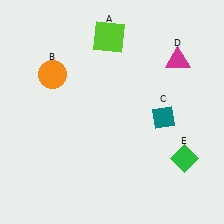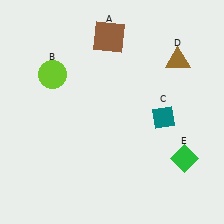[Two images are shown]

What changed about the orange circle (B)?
In Image 1, B is orange. In Image 2, it changed to lime.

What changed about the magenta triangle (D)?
In Image 1, D is magenta. In Image 2, it changed to brown.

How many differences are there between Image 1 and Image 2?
There are 3 differences between the two images.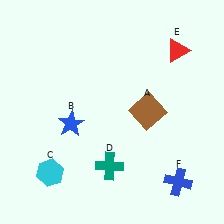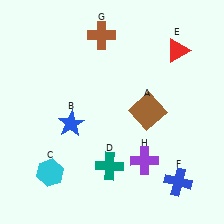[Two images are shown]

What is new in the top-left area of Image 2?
A brown cross (G) was added in the top-left area of Image 2.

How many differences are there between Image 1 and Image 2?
There are 2 differences between the two images.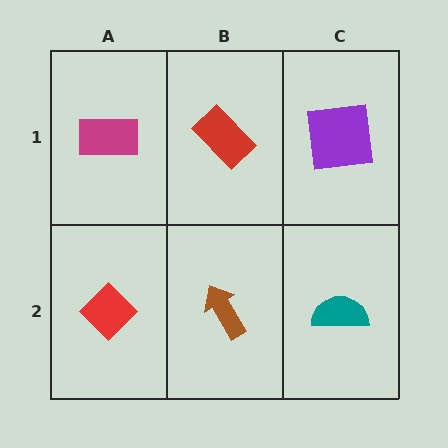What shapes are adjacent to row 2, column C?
A purple square (row 1, column C), a brown arrow (row 2, column B).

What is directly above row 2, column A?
A magenta rectangle.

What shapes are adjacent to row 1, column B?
A brown arrow (row 2, column B), a magenta rectangle (row 1, column A), a purple square (row 1, column C).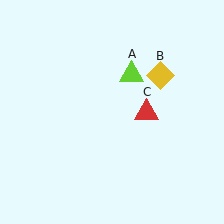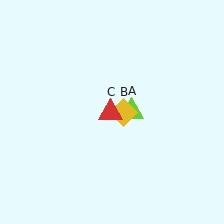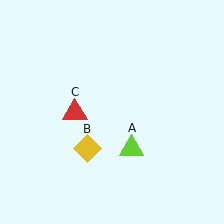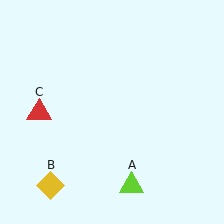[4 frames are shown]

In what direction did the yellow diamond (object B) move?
The yellow diamond (object B) moved down and to the left.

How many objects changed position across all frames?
3 objects changed position: lime triangle (object A), yellow diamond (object B), red triangle (object C).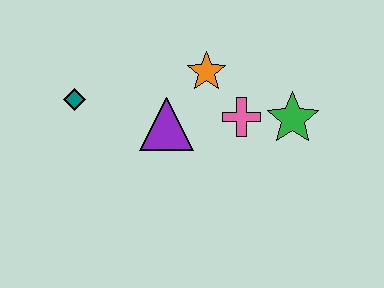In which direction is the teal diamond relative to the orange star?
The teal diamond is to the left of the orange star.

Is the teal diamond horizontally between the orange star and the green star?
No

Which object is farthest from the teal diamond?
The green star is farthest from the teal diamond.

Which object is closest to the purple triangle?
The orange star is closest to the purple triangle.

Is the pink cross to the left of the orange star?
No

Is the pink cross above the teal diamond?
No